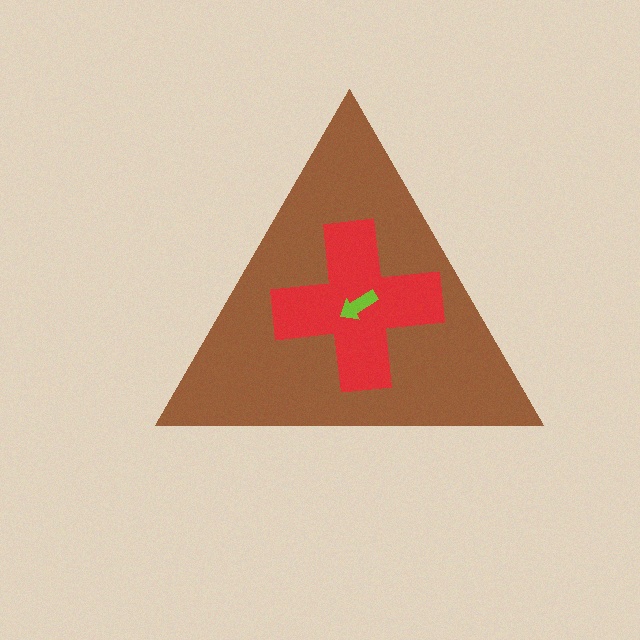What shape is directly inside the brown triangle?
The red cross.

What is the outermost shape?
The brown triangle.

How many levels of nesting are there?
3.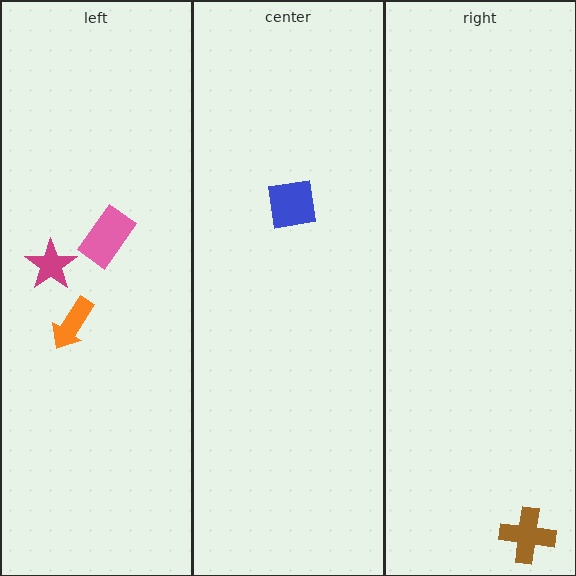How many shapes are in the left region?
3.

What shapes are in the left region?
The orange arrow, the pink rectangle, the magenta star.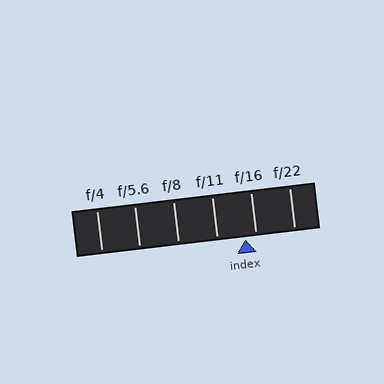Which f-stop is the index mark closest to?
The index mark is closest to f/16.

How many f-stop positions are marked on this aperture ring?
There are 6 f-stop positions marked.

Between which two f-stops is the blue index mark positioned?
The index mark is between f/11 and f/16.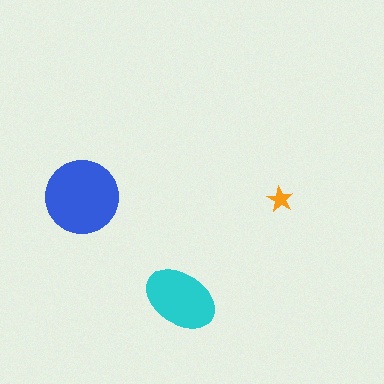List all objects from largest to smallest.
The blue circle, the cyan ellipse, the orange star.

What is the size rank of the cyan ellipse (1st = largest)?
2nd.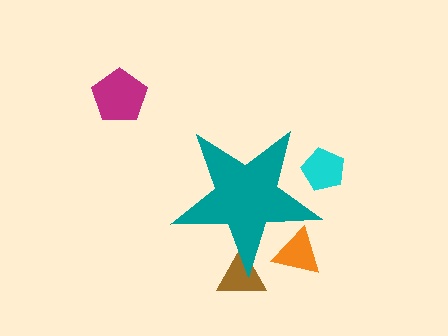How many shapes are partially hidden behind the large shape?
3 shapes are partially hidden.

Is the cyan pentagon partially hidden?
Yes, the cyan pentagon is partially hidden behind the teal star.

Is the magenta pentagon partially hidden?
No, the magenta pentagon is fully visible.